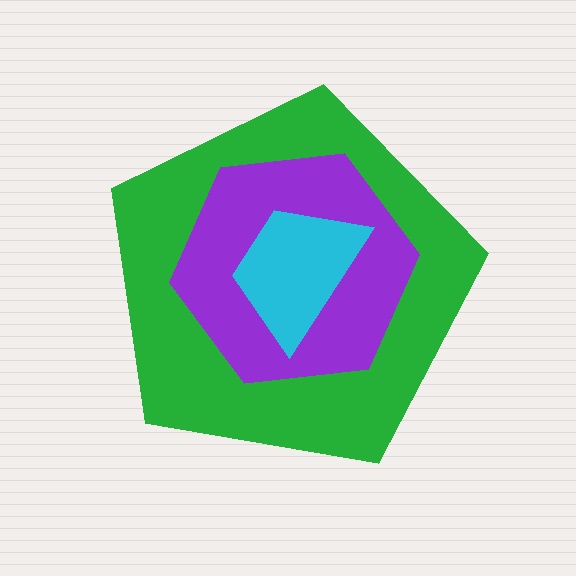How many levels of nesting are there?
3.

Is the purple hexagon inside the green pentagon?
Yes.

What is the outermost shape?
The green pentagon.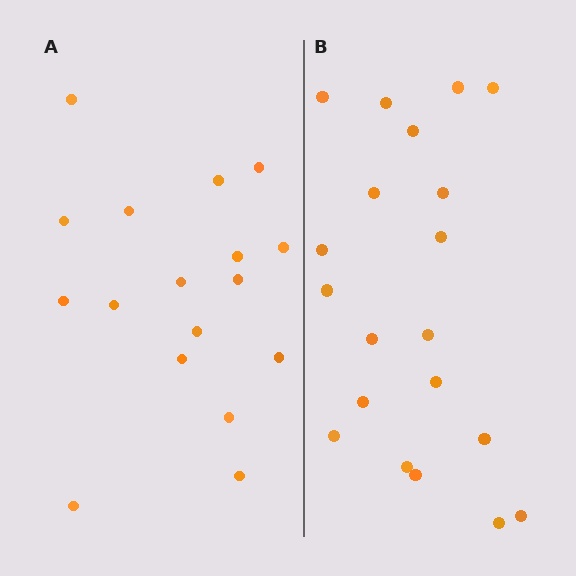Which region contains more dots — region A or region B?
Region B (the right region) has more dots.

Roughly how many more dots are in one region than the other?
Region B has just a few more — roughly 2 or 3 more dots than region A.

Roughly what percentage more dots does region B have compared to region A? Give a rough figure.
About 20% more.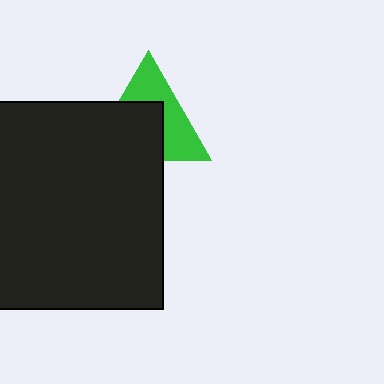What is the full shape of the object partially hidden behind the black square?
The partially hidden object is a green triangle.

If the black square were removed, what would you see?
You would see the complete green triangle.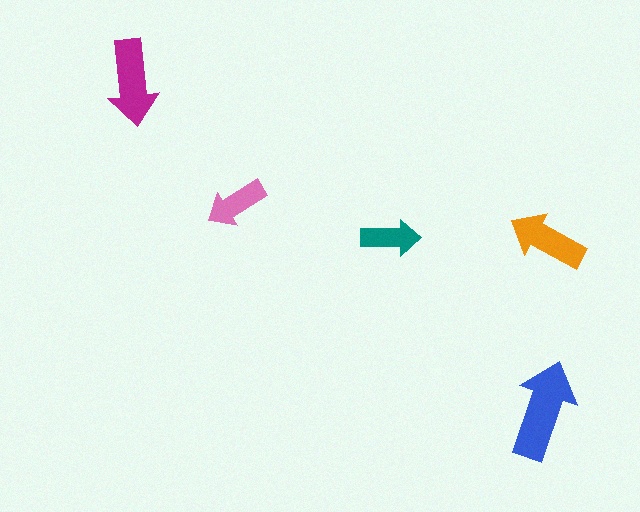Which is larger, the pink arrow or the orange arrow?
The orange one.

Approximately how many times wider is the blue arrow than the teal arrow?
About 1.5 times wider.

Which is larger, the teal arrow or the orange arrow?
The orange one.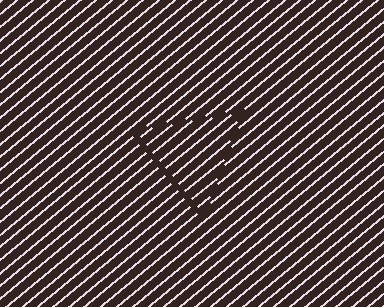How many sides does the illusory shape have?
3 sides — the line-ends trace a triangle.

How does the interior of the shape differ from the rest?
The interior of the shape contains the same grating, shifted by half a period — the contour is defined by the phase discontinuity where line-ends from the inner and outer gratings abut.